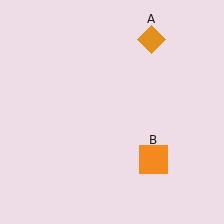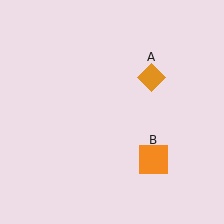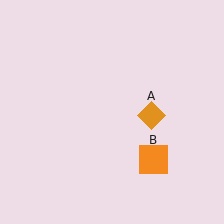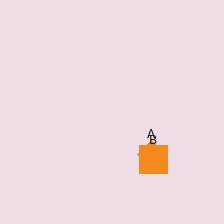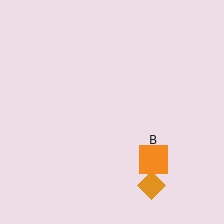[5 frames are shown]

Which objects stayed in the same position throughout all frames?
Orange square (object B) remained stationary.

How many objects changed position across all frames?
1 object changed position: orange diamond (object A).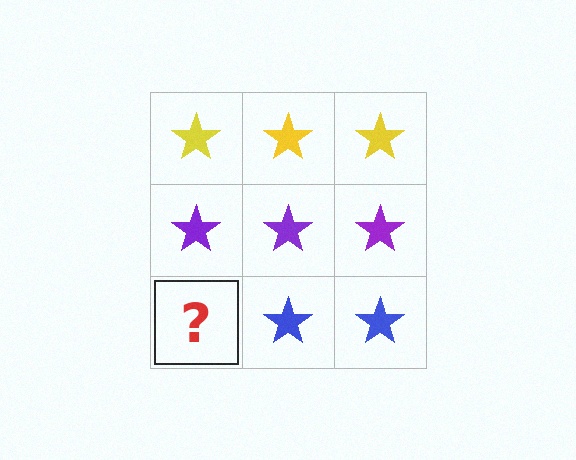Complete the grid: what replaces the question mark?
The question mark should be replaced with a blue star.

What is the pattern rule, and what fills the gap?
The rule is that each row has a consistent color. The gap should be filled with a blue star.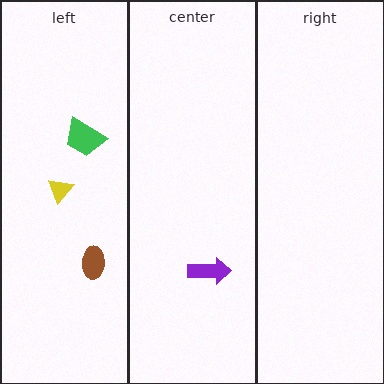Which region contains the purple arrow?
The center region.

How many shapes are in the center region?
1.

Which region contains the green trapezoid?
The left region.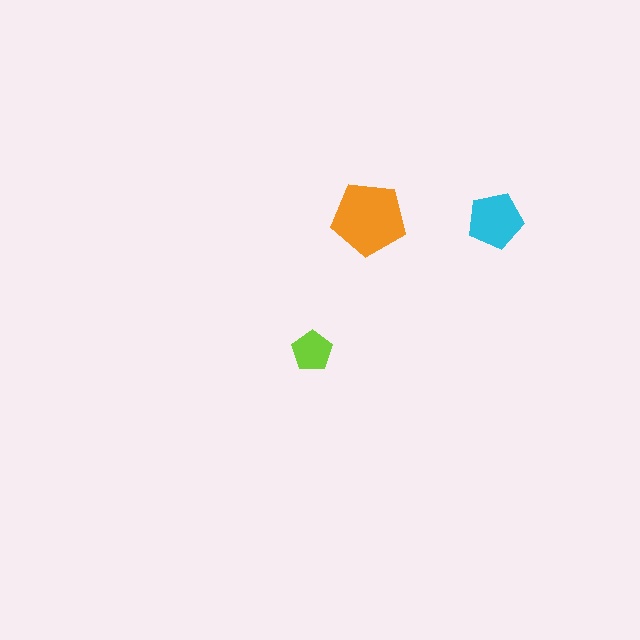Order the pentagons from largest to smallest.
the orange one, the cyan one, the lime one.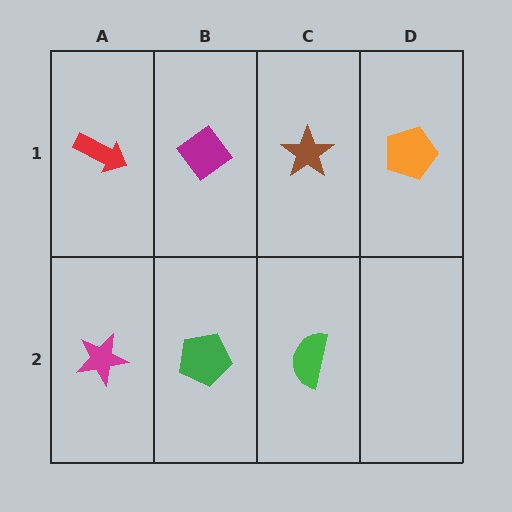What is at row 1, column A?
A red arrow.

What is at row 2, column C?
A green semicircle.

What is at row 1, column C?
A brown star.